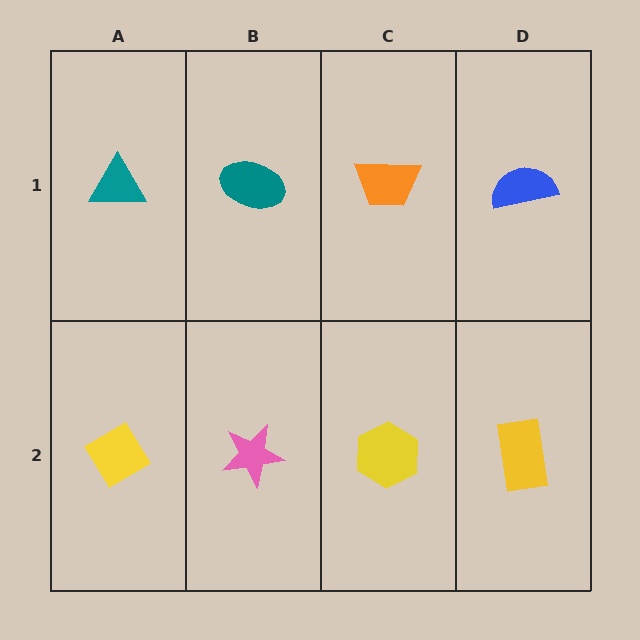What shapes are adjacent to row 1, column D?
A yellow rectangle (row 2, column D), an orange trapezoid (row 1, column C).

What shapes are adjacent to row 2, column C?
An orange trapezoid (row 1, column C), a pink star (row 2, column B), a yellow rectangle (row 2, column D).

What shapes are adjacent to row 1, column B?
A pink star (row 2, column B), a teal triangle (row 1, column A), an orange trapezoid (row 1, column C).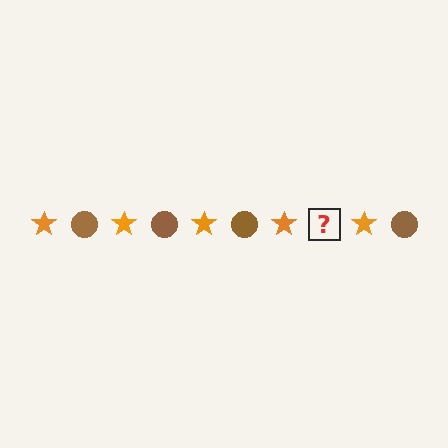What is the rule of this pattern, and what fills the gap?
The rule is that the pattern alternates between orange star and brown circle. The gap should be filled with a brown circle.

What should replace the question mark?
The question mark should be replaced with a brown circle.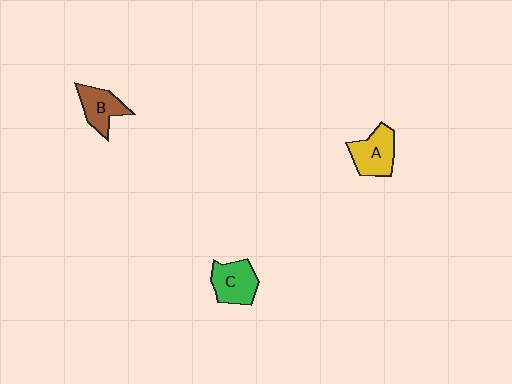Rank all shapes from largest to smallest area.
From largest to smallest: A (yellow), C (green), B (brown).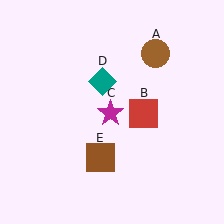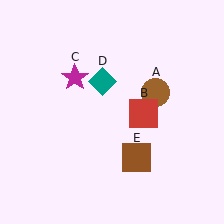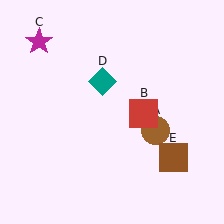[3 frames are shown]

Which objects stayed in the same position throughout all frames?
Red square (object B) and teal diamond (object D) remained stationary.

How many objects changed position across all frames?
3 objects changed position: brown circle (object A), magenta star (object C), brown square (object E).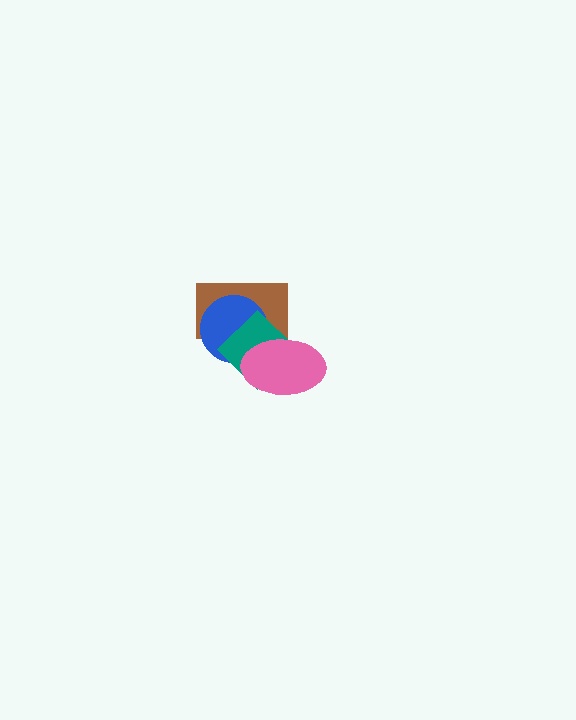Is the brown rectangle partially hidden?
Yes, it is partially covered by another shape.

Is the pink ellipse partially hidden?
No, no other shape covers it.